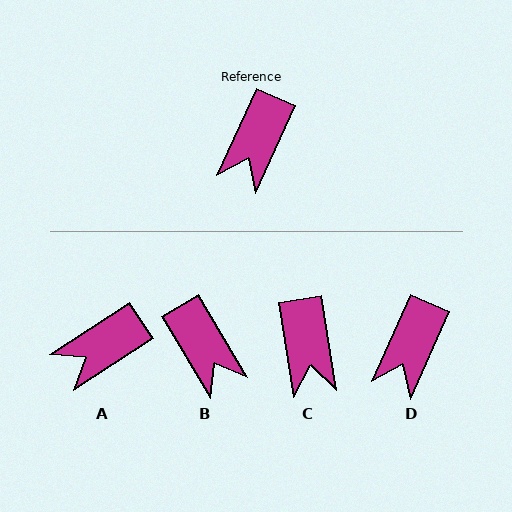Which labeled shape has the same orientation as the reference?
D.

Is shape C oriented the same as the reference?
No, it is off by about 34 degrees.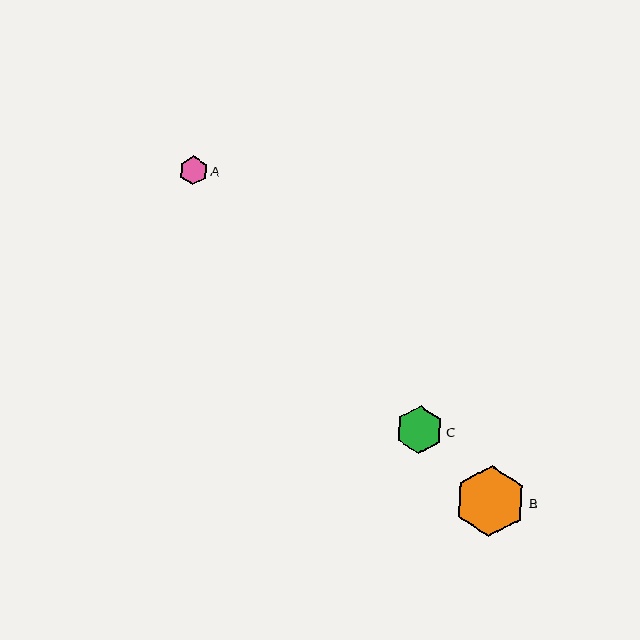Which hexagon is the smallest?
Hexagon A is the smallest with a size of approximately 28 pixels.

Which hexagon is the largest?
Hexagon B is the largest with a size of approximately 72 pixels.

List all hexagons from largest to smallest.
From largest to smallest: B, C, A.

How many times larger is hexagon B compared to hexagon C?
Hexagon B is approximately 1.5 times the size of hexagon C.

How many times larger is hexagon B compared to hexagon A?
Hexagon B is approximately 2.5 times the size of hexagon A.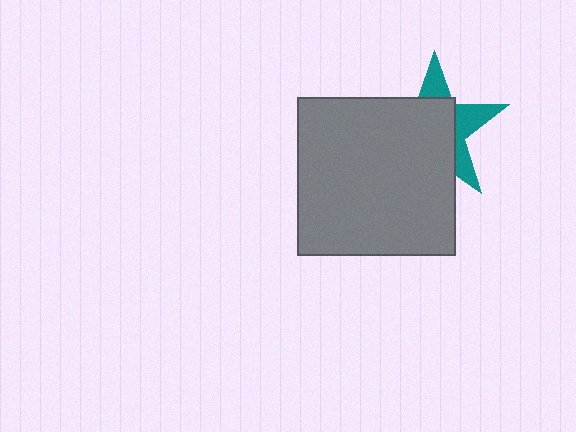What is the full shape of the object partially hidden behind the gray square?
The partially hidden object is a teal star.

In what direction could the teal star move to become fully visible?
The teal star could move toward the upper-right. That would shift it out from behind the gray square entirely.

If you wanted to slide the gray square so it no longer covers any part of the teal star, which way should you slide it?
Slide it toward the lower-left — that is the most direct way to separate the two shapes.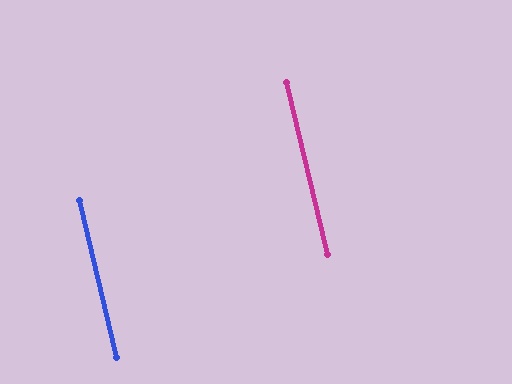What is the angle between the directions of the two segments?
Approximately 0 degrees.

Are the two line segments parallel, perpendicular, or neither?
Parallel — their directions differ by only 0.3°.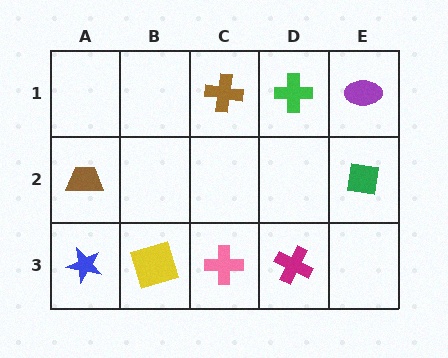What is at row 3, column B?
A yellow square.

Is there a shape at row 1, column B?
No, that cell is empty.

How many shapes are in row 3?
4 shapes.